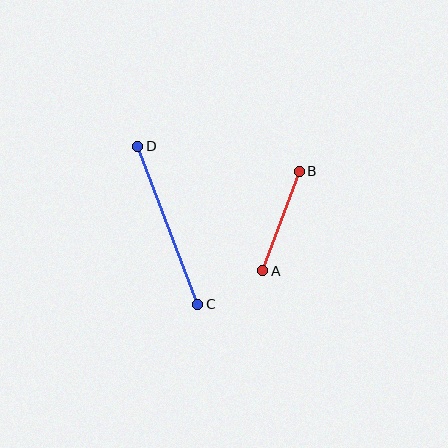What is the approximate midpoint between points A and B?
The midpoint is at approximately (281, 221) pixels.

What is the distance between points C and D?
The distance is approximately 169 pixels.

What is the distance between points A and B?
The distance is approximately 106 pixels.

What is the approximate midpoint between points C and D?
The midpoint is at approximately (168, 225) pixels.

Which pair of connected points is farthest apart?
Points C and D are farthest apart.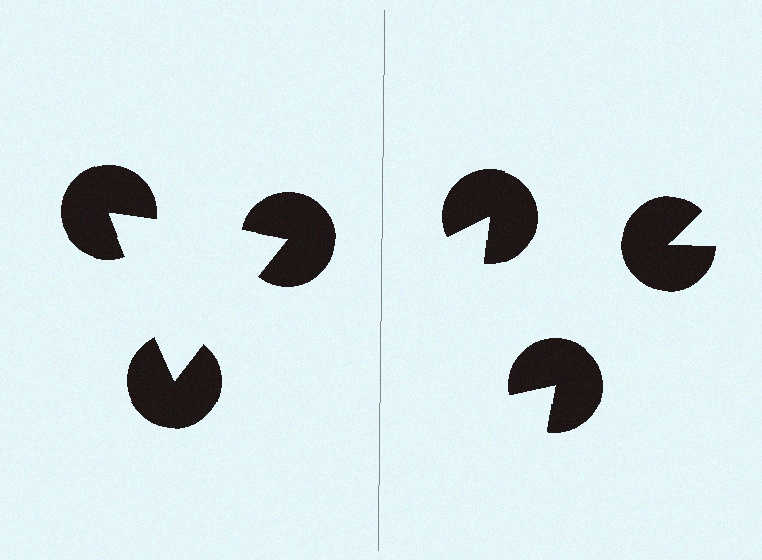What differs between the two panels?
The pac-man discs are positioned identically on both sides; only the wedge orientations differ. On the left they align to a triangle; on the right they are misaligned.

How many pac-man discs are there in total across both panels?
6 — 3 on each side.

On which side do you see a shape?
An illusory triangle appears on the left side. On the right side the wedge cuts are rotated, so no coherent shape forms.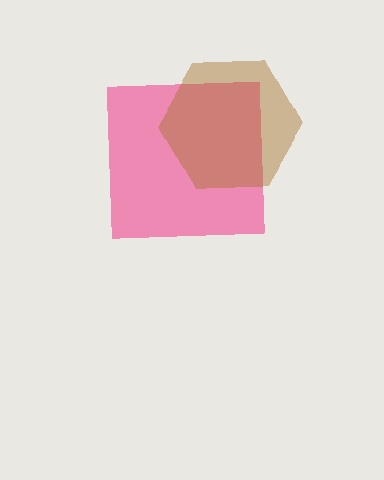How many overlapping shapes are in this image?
There are 2 overlapping shapes in the image.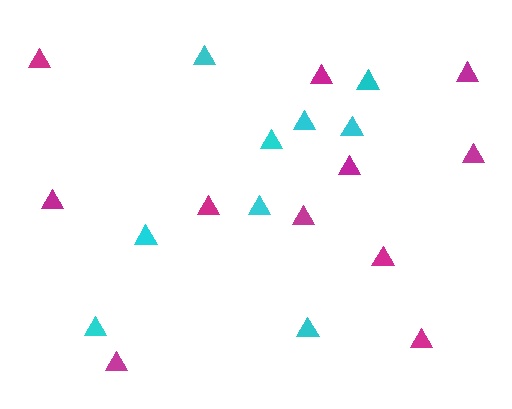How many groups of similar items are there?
There are 2 groups: one group of cyan triangles (9) and one group of magenta triangles (11).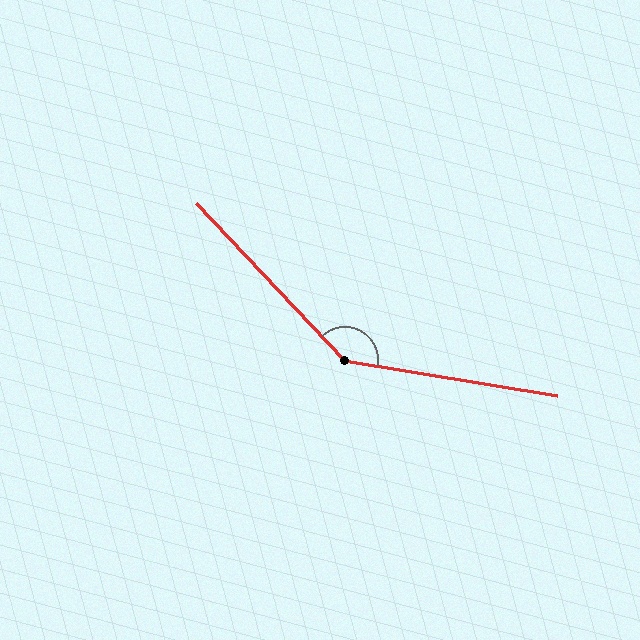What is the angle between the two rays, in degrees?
Approximately 143 degrees.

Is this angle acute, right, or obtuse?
It is obtuse.